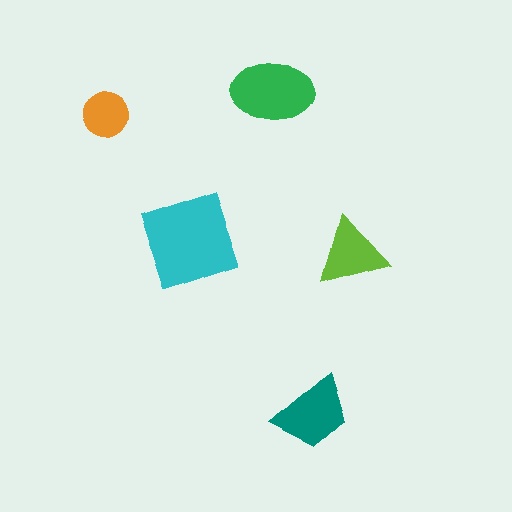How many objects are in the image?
There are 5 objects in the image.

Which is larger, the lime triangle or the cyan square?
The cyan square.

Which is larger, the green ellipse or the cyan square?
The cyan square.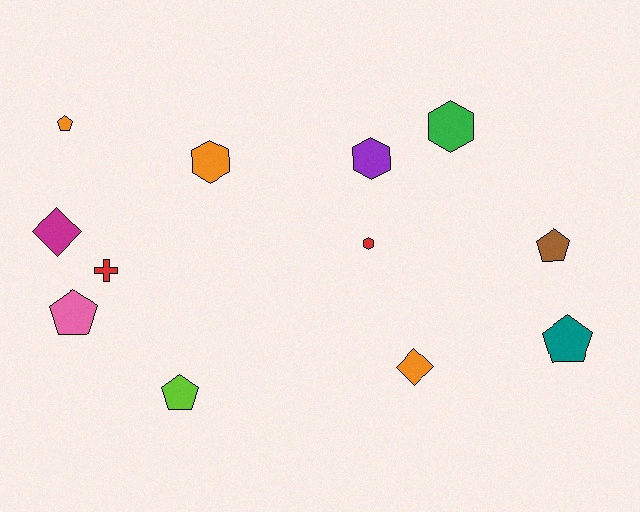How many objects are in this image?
There are 12 objects.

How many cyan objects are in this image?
There are no cyan objects.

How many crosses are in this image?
There is 1 cross.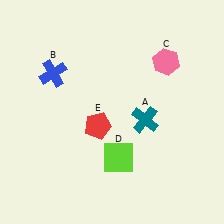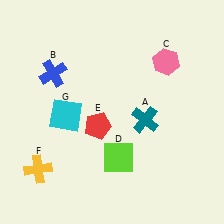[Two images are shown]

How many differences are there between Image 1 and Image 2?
There are 2 differences between the two images.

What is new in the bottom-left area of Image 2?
A cyan square (G) was added in the bottom-left area of Image 2.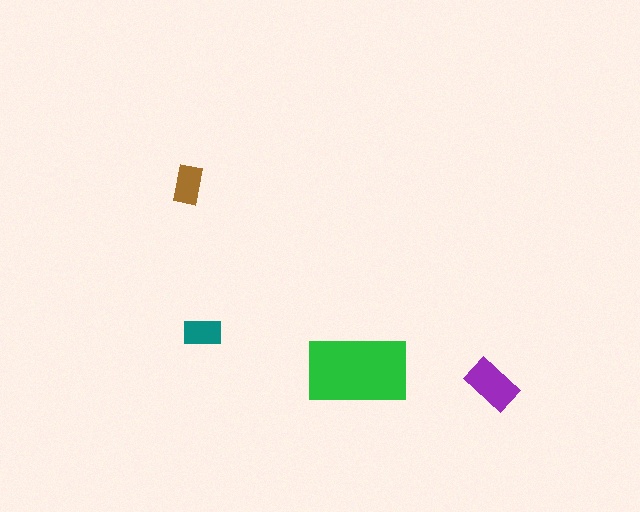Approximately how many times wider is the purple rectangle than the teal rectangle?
About 1.5 times wider.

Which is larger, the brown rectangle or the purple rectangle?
The purple one.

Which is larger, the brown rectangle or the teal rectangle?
The brown one.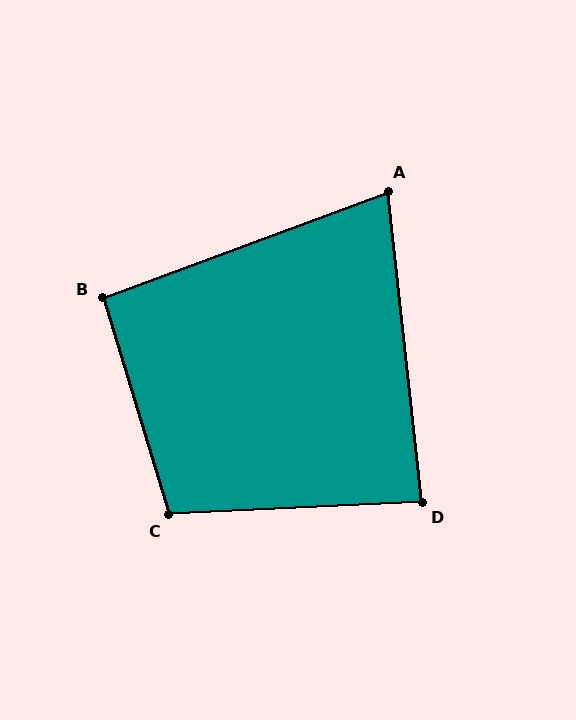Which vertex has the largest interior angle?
C, at approximately 104 degrees.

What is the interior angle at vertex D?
Approximately 87 degrees (approximately right).